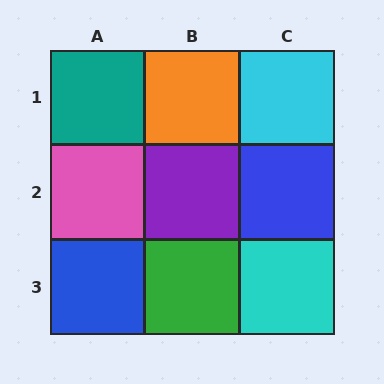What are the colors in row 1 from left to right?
Teal, orange, cyan.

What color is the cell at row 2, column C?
Blue.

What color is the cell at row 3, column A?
Blue.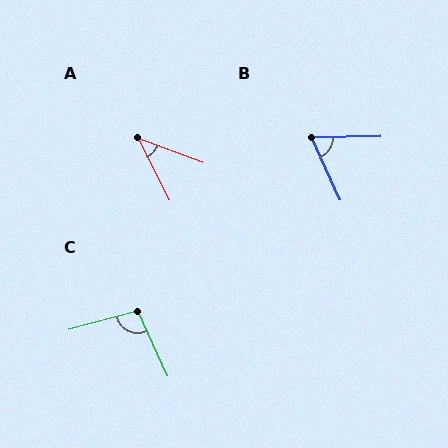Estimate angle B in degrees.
Approximately 66 degrees.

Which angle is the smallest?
A, at approximately 43 degrees.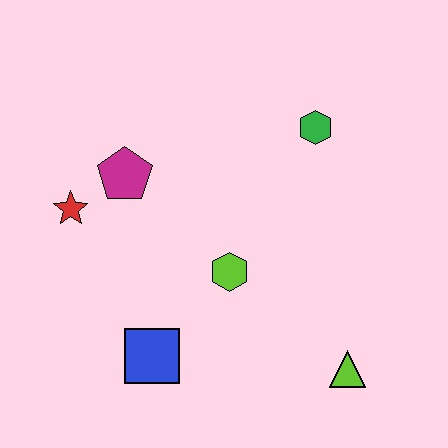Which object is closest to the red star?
The magenta pentagon is closest to the red star.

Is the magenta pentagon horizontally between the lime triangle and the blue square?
No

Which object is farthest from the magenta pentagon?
The lime triangle is farthest from the magenta pentagon.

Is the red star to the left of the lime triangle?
Yes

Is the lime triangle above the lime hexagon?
No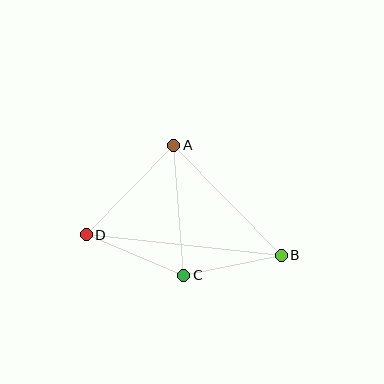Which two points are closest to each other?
Points B and C are closest to each other.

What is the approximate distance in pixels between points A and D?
The distance between A and D is approximately 125 pixels.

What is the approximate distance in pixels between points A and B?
The distance between A and B is approximately 154 pixels.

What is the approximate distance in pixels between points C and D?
The distance between C and D is approximately 106 pixels.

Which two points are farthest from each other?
Points B and D are farthest from each other.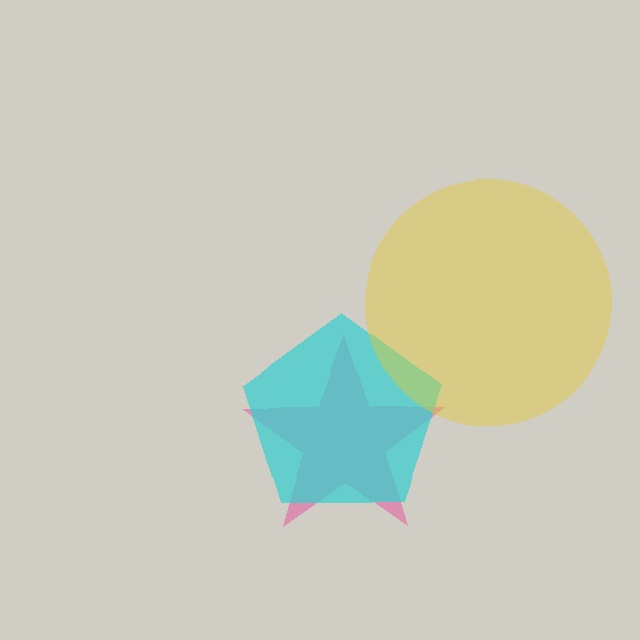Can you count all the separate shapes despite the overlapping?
Yes, there are 3 separate shapes.